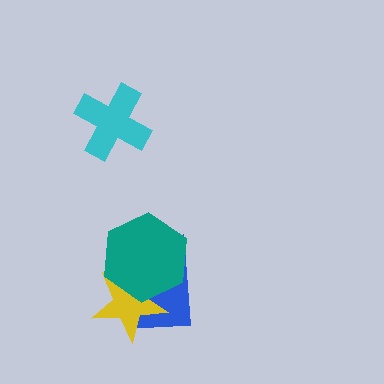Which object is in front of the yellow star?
The teal hexagon is in front of the yellow star.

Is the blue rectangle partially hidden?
Yes, it is partially covered by another shape.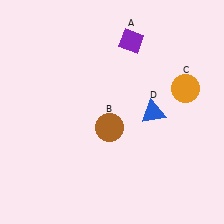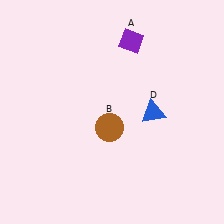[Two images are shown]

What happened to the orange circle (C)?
The orange circle (C) was removed in Image 2. It was in the top-right area of Image 1.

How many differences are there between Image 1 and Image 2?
There is 1 difference between the two images.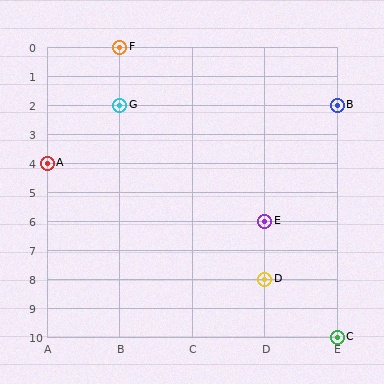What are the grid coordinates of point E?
Point E is at grid coordinates (D, 6).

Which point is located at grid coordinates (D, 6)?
Point E is at (D, 6).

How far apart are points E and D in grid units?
Points E and D are 2 rows apart.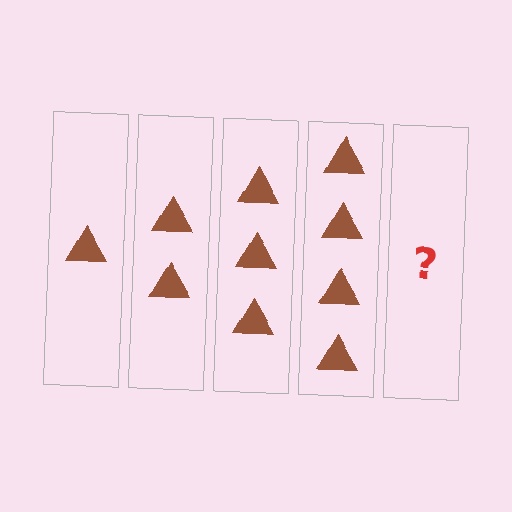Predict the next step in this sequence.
The next step is 5 triangles.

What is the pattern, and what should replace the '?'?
The pattern is that each step adds one more triangle. The '?' should be 5 triangles.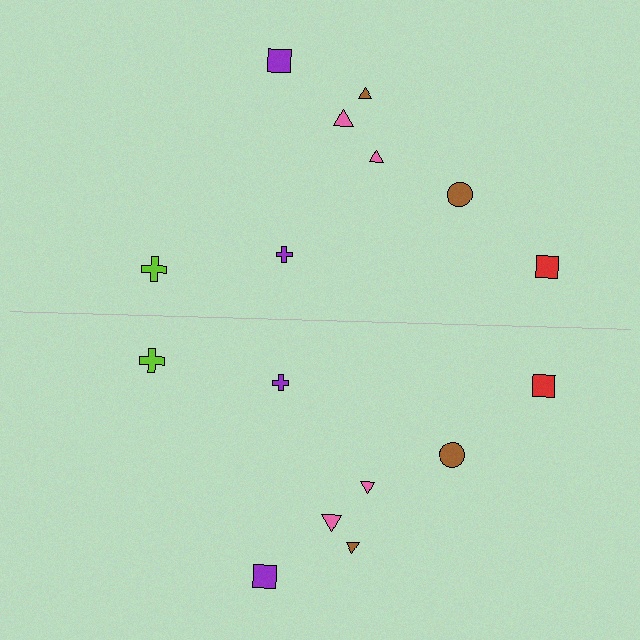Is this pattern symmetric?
Yes, this pattern has bilateral (reflection) symmetry.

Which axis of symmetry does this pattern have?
The pattern has a horizontal axis of symmetry running through the center of the image.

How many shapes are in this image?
There are 16 shapes in this image.